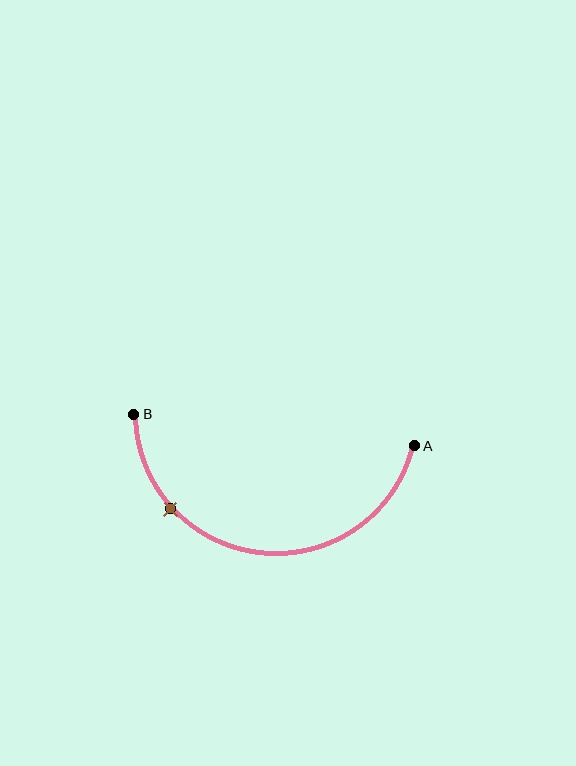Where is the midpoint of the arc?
The arc midpoint is the point on the curve farthest from the straight line joining A and B. It sits below that line.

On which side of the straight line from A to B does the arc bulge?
The arc bulges below the straight line connecting A and B.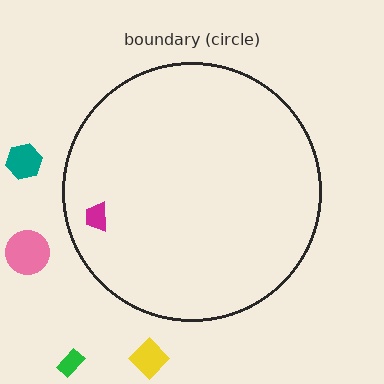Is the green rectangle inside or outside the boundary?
Outside.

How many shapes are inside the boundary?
1 inside, 4 outside.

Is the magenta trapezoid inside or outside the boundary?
Inside.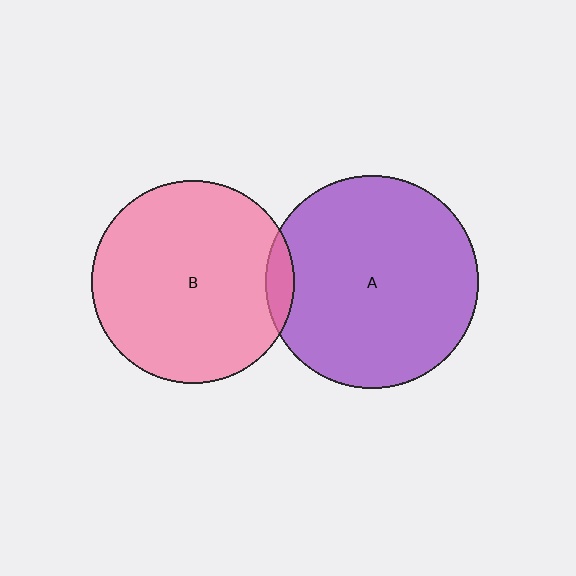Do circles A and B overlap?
Yes.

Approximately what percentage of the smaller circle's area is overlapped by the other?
Approximately 5%.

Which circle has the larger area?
Circle A (purple).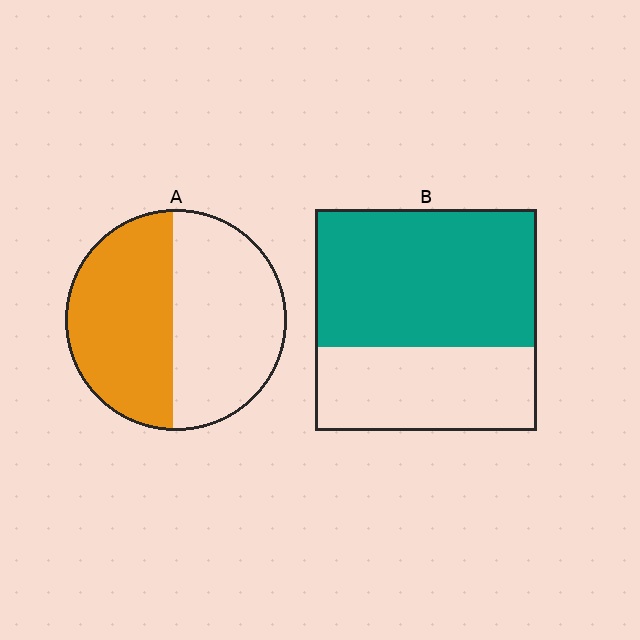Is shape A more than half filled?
Roughly half.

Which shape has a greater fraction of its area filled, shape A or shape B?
Shape B.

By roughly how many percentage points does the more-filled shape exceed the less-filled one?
By roughly 15 percentage points (B over A).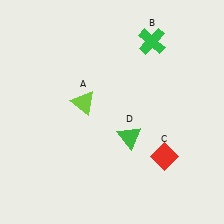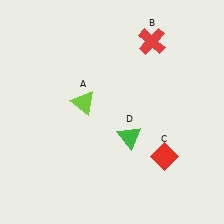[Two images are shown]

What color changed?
The cross (B) changed from green in Image 1 to red in Image 2.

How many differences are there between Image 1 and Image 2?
There is 1 difference between the two images.